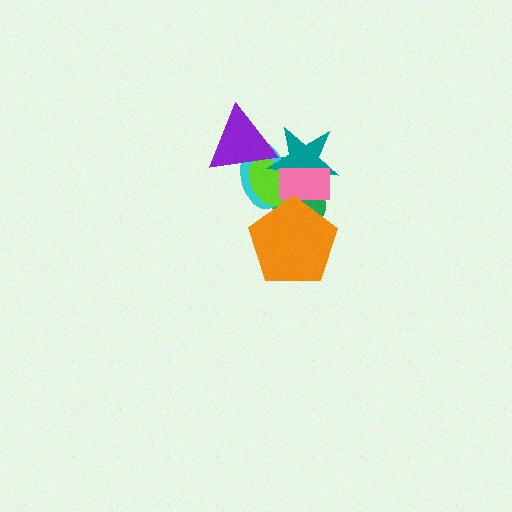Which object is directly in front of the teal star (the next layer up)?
The pink rectangle is directly in front of the teal star.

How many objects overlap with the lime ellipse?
6 objects overlap with the lime ellipse.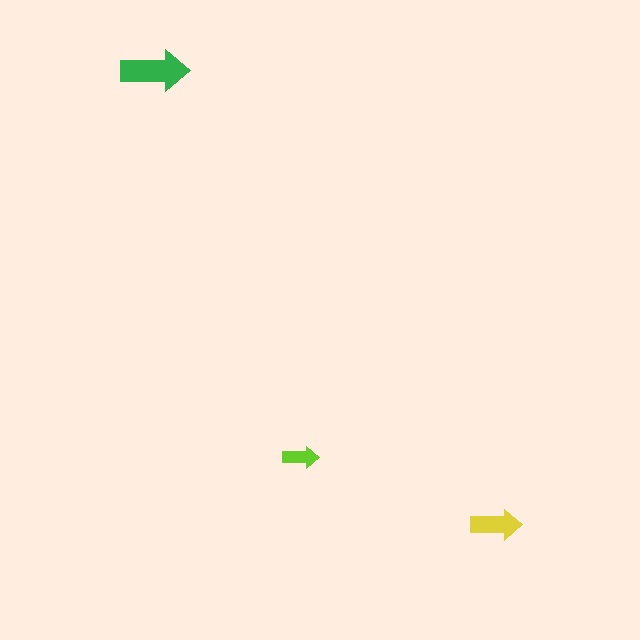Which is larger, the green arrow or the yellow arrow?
The green one.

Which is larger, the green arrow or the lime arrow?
The green one.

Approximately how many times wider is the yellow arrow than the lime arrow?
About 1.5 times wider.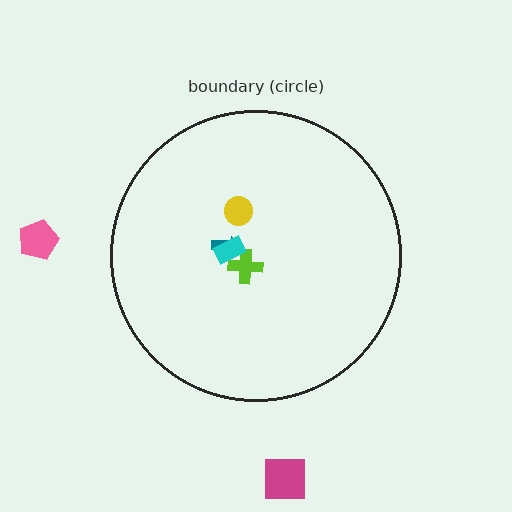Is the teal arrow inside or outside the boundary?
Inside.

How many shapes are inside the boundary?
4 inside, 2 outside.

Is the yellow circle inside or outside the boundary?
Inside.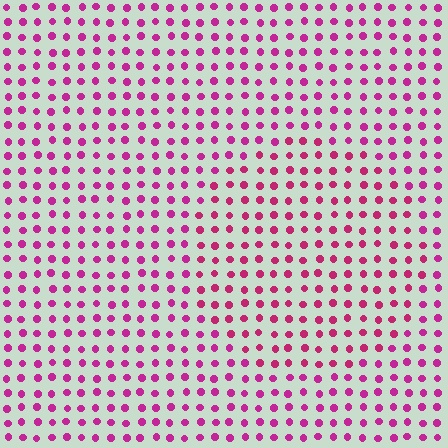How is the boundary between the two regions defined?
The boundary is defined purely by a slight shift in hue (about 15 degrees). Spacing, size, and orientation are identical on both sides.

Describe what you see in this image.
The image is filled with small magenta elements in a uniform arrangement. A circle-shaped region is visible where the elements are tinted to a slightly different hue, forming a subtle color boundary.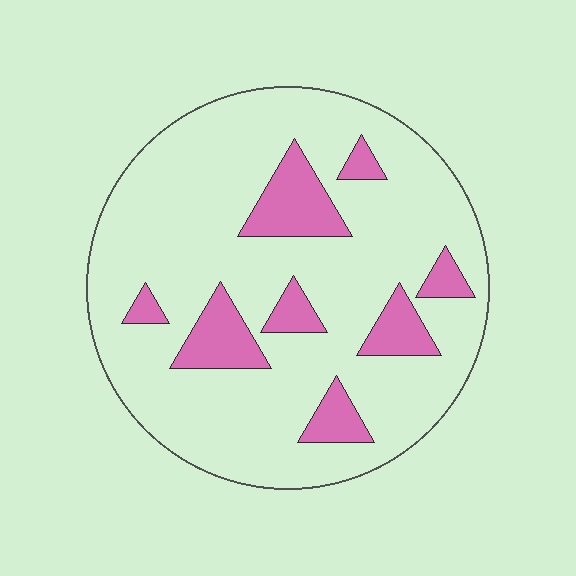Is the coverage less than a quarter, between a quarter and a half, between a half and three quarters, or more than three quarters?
Less than a quarter.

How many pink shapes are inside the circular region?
8.